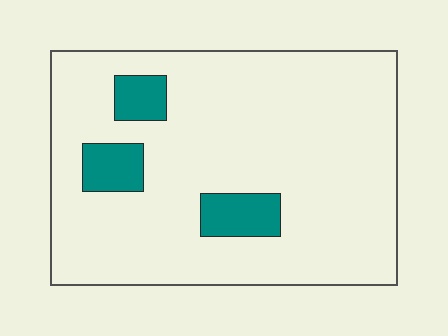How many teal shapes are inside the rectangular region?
3.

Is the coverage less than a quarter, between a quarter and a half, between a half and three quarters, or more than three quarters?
Less than a quarter.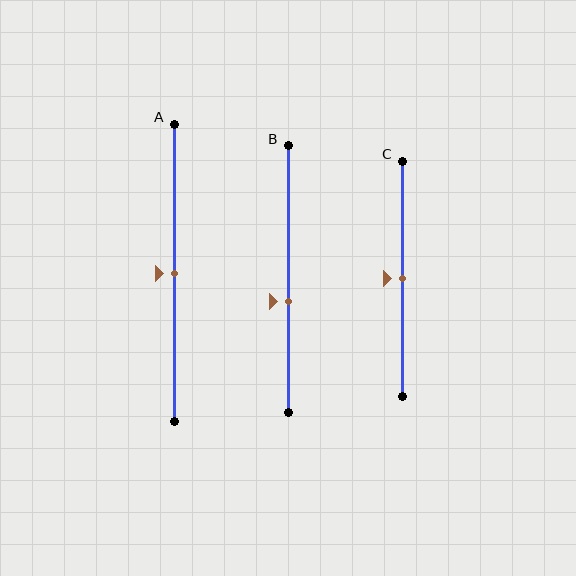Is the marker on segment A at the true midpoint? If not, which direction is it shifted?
Yes, the marker on segment A is at the true midpoint.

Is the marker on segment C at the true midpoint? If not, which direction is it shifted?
Yes, the marker on segment C is at the true midpoint.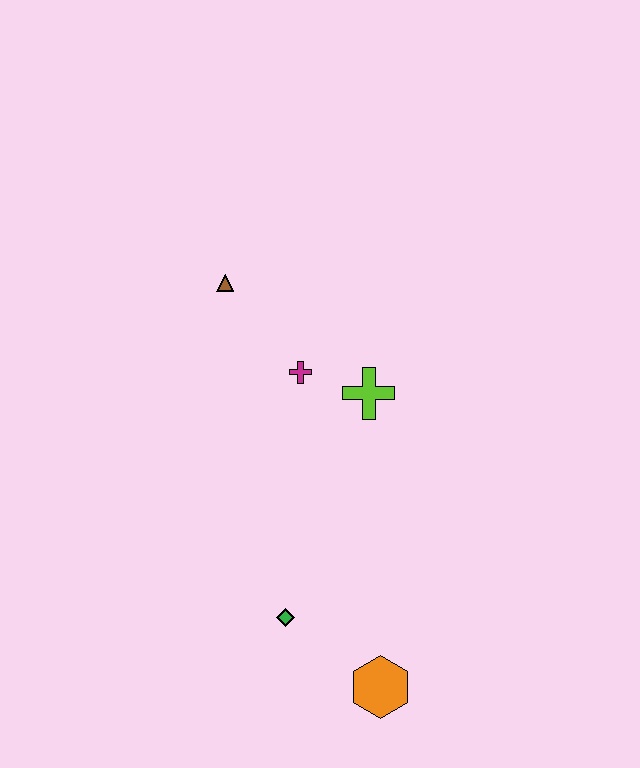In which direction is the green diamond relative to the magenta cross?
The green diamond is below the magenta cross.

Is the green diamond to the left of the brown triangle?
No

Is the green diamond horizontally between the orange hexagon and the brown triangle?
Yes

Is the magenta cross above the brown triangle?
No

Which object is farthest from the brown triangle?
The orange hexagon is farthest from the brown triangle.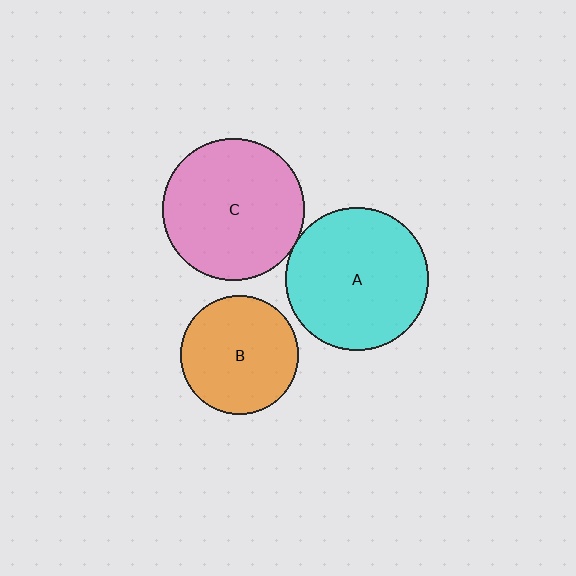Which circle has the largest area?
Circle A (cyan).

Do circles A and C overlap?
Yes.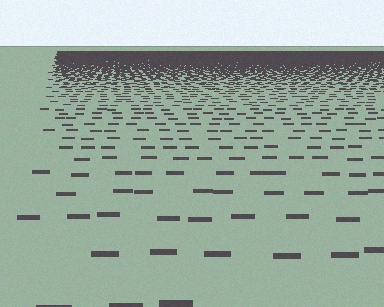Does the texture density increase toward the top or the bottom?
Density increases toward the top.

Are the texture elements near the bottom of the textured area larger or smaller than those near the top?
Larger. Near the bottom, elements are closer to the viewer and appear at a bigger on-screen size.